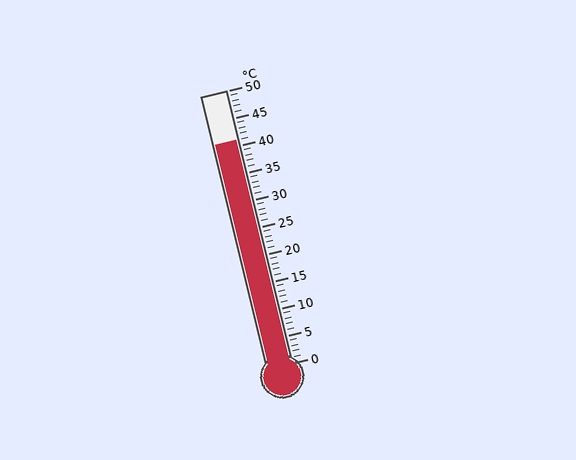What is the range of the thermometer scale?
The thermometer scale ranges from 0°C to 50°C.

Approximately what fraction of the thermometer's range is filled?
The thermometer is filled to approximately 80% of its range.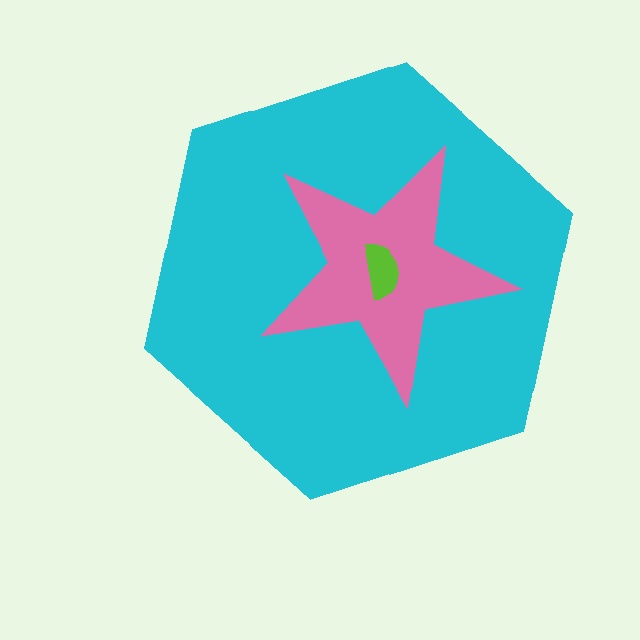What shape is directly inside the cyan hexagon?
The pink star.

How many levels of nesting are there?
3.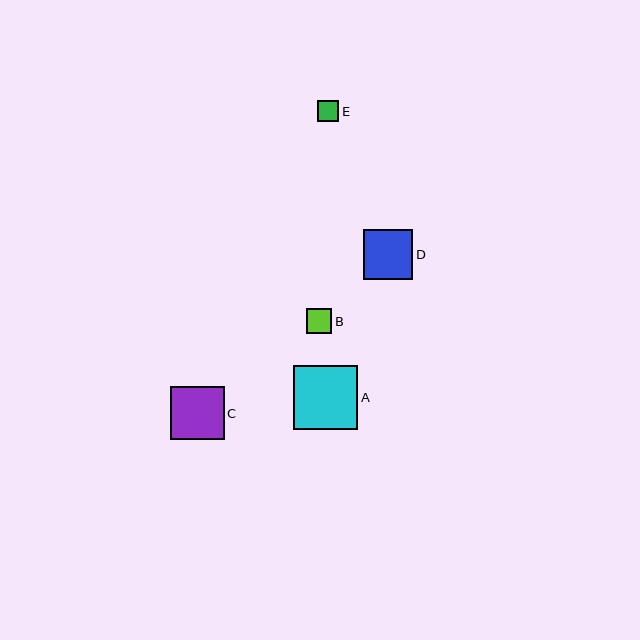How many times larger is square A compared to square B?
Square A is approximately 2.6 times the size of square B.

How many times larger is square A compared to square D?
Square A is approximately 1.3 times the size of square D.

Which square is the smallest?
Square E is the smallest with a size of approximately 21 pixels.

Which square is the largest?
Square A is the largest with a size of approximately 64 pixels.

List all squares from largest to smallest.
From largest to smallest: A, C, D, B, E.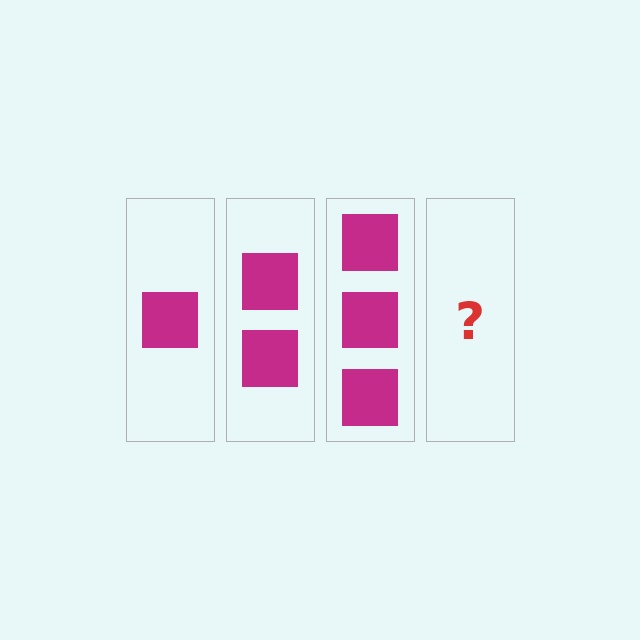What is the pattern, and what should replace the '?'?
The pattern is that each step adds one more square. The '?' should be 4 squares.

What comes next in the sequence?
The next element should be 4 squares.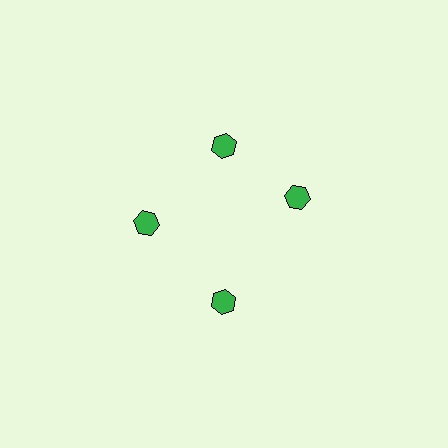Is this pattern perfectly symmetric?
No. The 4 green hexagons are arranged in a ring, but one element near the 3 o'clock position is rotated out of alignment along the ring, breaking the 4-fold rotational symmetry.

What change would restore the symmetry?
The symmetry would be restored by rotating it back into even spacing with its neighbors so that all 4 hexagons sit at equal angles and equal distance from the center.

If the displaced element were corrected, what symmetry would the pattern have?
It would have 4-fold rotational symmetry — the pattern would map onto itself every 90 degrees.